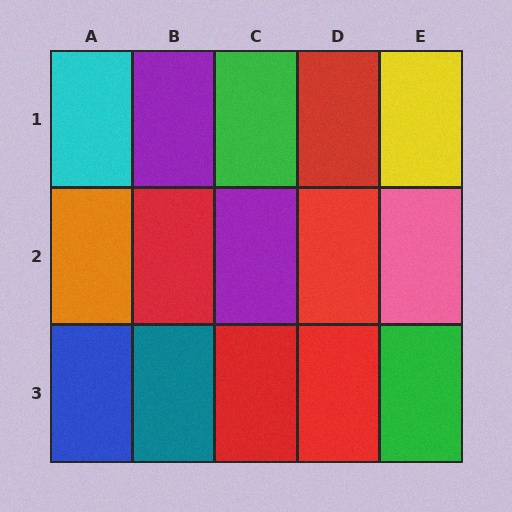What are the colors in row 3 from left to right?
Blue, teal, red, red, green.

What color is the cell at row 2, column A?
Orange.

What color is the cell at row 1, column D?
Red.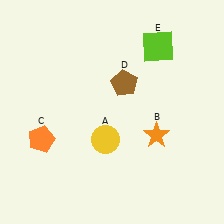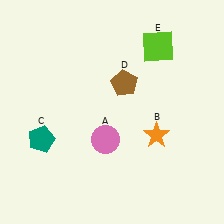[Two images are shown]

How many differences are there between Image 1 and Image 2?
There are 2 differences between the two images.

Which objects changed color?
A changed from yellow to pink. C changed from orange to teal.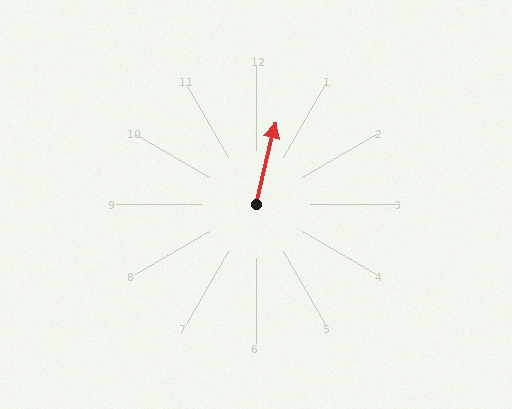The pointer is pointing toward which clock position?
Roughly 12 o'clock.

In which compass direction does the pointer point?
North.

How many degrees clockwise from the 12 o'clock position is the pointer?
Approximately 13 degrees.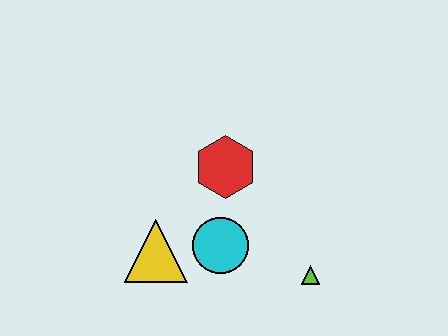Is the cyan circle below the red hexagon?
Yes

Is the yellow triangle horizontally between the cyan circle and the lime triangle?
No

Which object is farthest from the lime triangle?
The yellow triangle is farthest from the lime triangle.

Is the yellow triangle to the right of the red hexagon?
No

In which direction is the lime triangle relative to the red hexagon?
The lime triangle is below the red hexagon.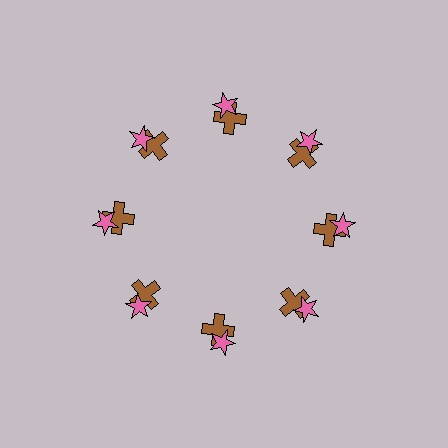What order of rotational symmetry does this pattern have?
This pattern has 8-fold rotational symmetry.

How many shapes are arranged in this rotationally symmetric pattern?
There are 16 shapes, arranged in 8 groups of 2.